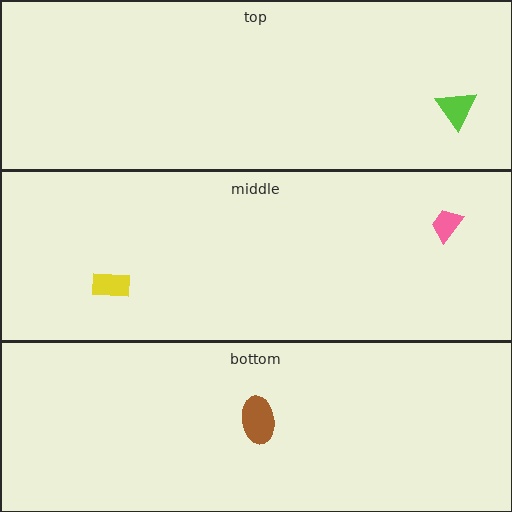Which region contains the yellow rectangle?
The middle region.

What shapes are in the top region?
The lime triangle.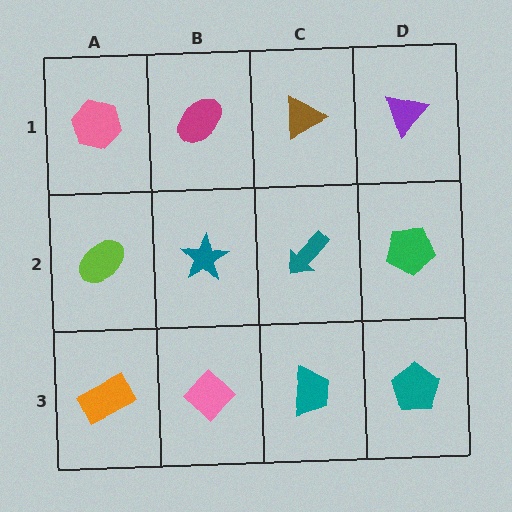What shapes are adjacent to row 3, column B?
A teal star (row 2, column B), an orange rectangle (row 3, column A), a teal trapezoid (row 3, column C).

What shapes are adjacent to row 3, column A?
A lime ellipse (row 2, column A), a pink diamond (row 3, column B).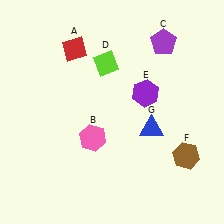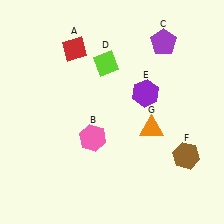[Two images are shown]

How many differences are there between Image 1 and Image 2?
There is 1 difference between the two images.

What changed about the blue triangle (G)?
In Image 1, G is blue. In Image 2, it changed to orange.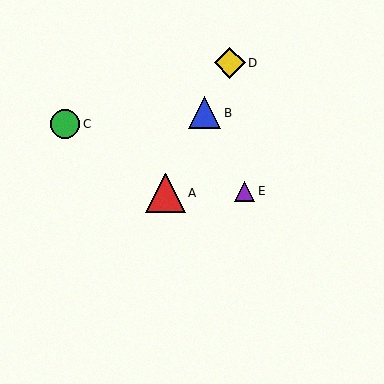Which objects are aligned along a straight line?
Objects A, B, D are aligned along a straight line.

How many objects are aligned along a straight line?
3 objects (A, B, D) are aligned along a straight line.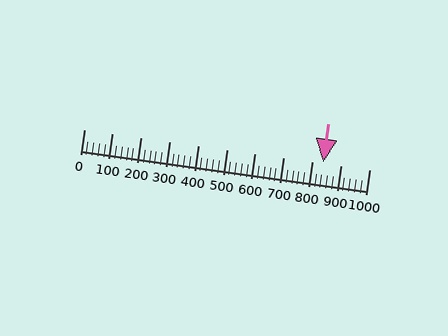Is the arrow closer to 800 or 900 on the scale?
The arrow is closer to 800.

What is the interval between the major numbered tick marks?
The major tick marks are spaced 100 units apart.